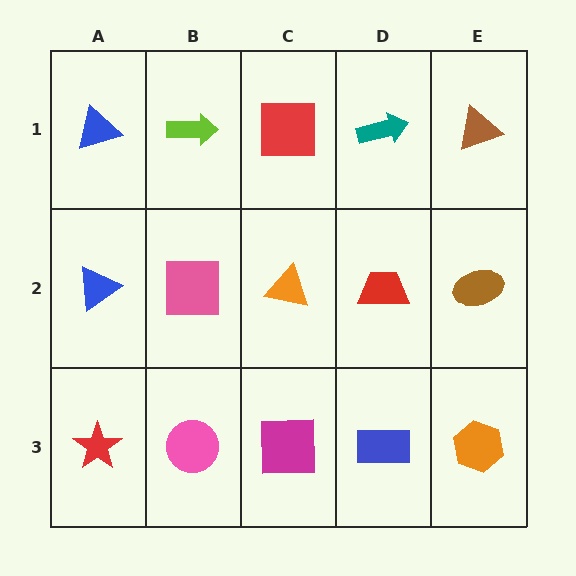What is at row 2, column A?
A blue triangle.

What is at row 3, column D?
A blue rectangle.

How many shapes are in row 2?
5 shapes.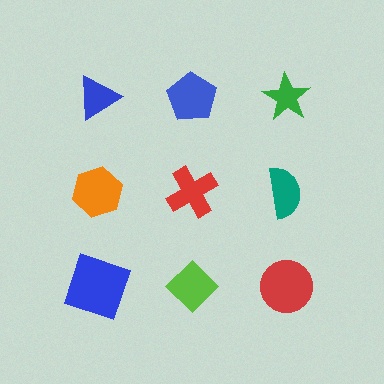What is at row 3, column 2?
A lime diamond.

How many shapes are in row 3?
3 shapes.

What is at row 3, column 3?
A red circle.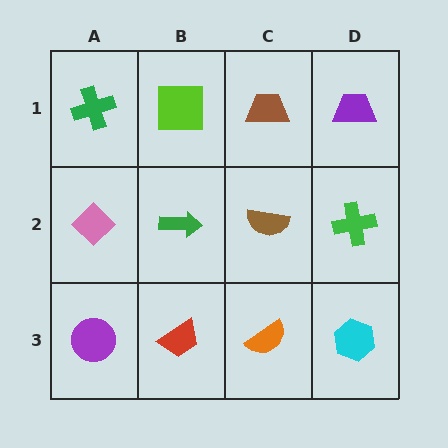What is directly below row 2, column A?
A purple circle.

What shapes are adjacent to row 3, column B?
A green arrow (row 2, column B), a purple circle (row 3, column A), an orange semicircle (row 3, column C).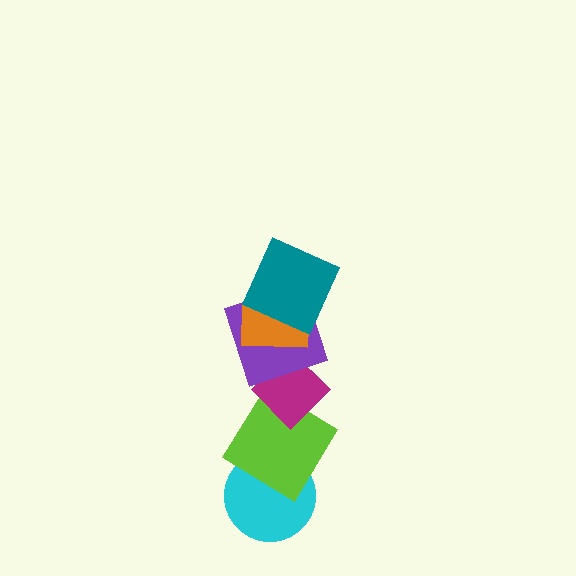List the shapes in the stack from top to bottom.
From top to bottom: the teal square, the orange rectangle, the purple square, the magenta diamond, the lime diamond, the cyan circle.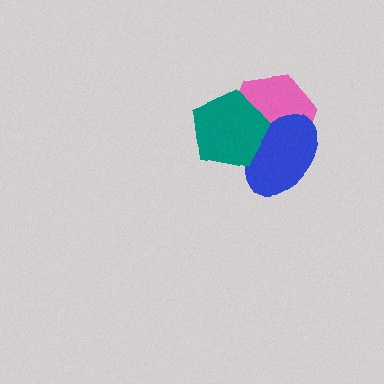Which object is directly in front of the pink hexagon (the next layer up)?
The blue ellipse is directly in front of the pink hexagon.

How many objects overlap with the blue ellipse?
2 objects overlap with the blue ellipse.